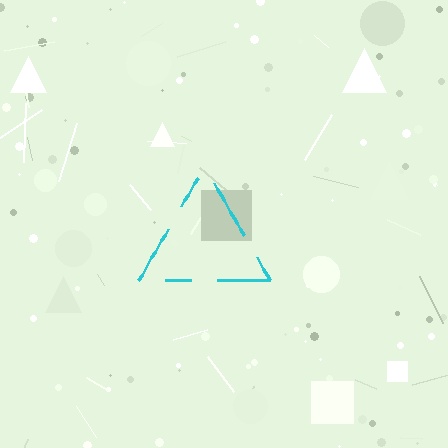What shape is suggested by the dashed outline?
The dashed outline suggests a triangle.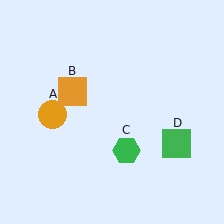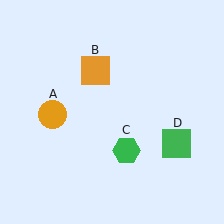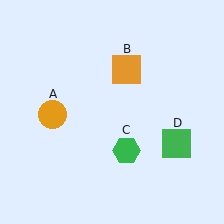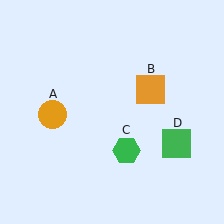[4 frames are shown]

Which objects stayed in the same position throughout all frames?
Orange circle (object A) and green hexagon (object C) and green square (object D) remained stationary.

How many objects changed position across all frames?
1 object changed position: orange square (object B).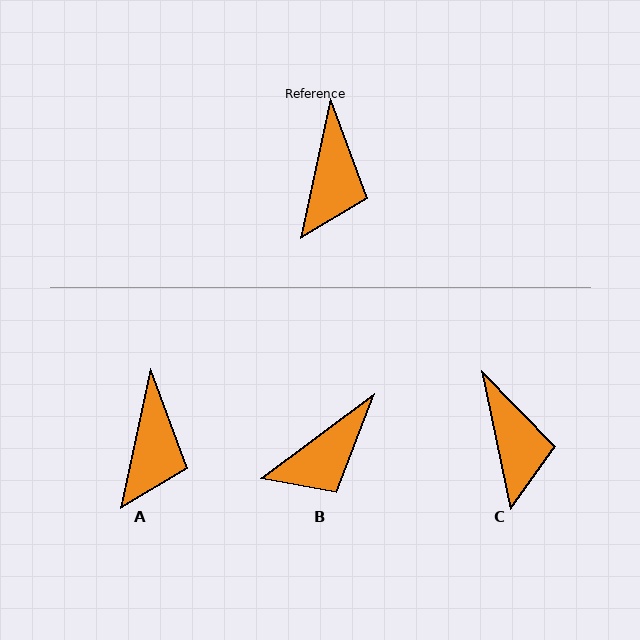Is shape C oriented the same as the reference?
No, it is off by about 24 degrees.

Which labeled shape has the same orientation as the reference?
A.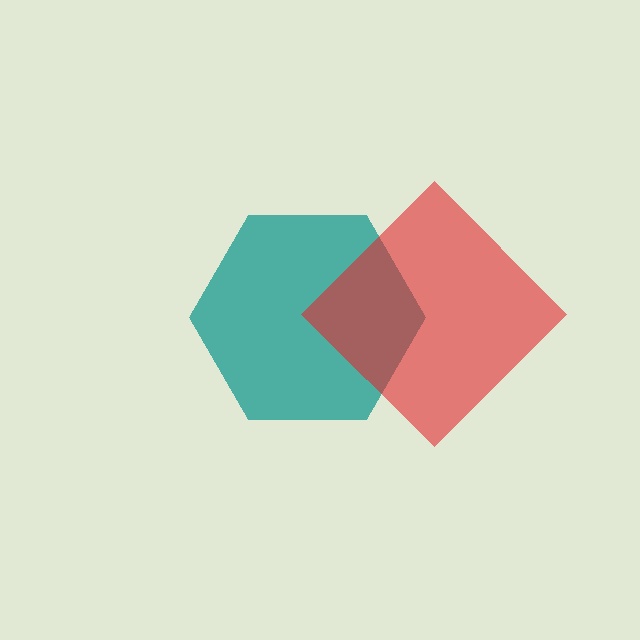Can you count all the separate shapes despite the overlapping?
Yes, there are 2 separate shapes.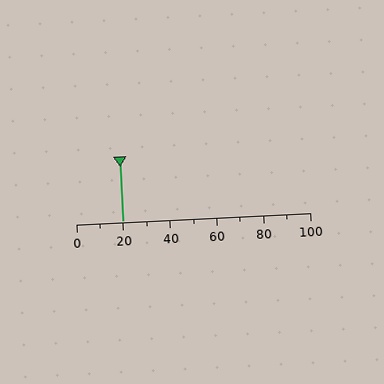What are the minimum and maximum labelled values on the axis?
The axis runs from 0 to 100.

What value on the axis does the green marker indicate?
The marker indicates approximately 20.